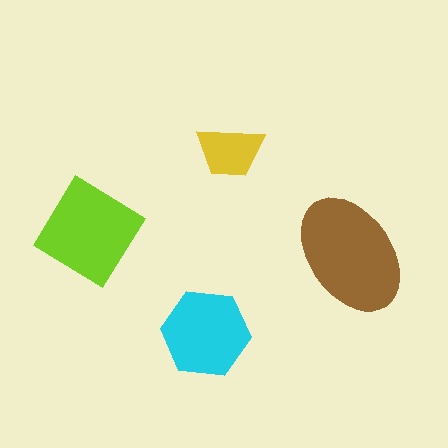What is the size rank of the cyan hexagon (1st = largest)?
3rd.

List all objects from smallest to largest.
The yellow trapezoid, the cyan hexagon, the lime diamond, the brown ellipse.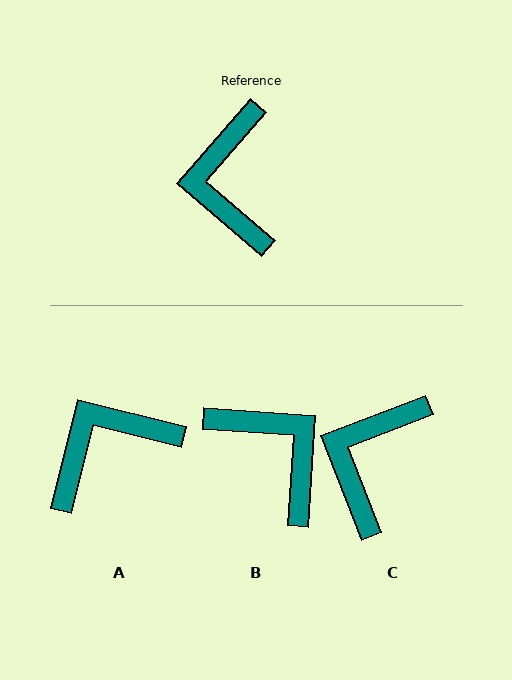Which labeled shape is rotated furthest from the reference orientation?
B, about 143 degrees away.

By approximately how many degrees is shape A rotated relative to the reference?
Approximately 63 degrees clockwise.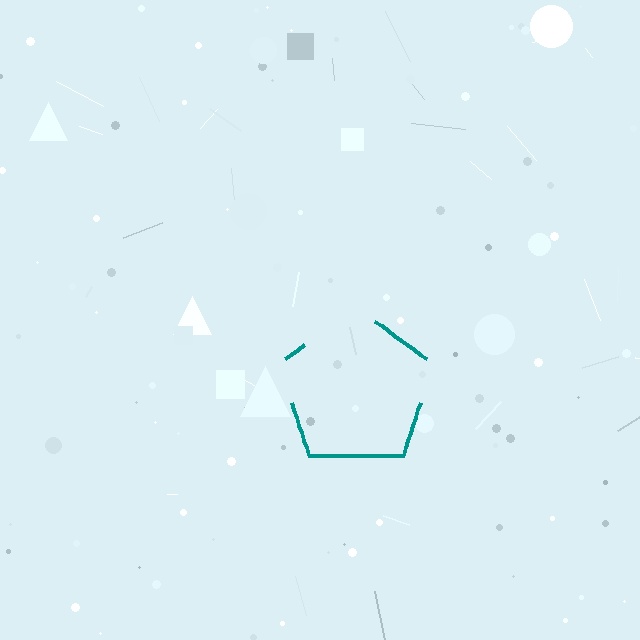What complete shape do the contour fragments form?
The contour fragments form a pentagon.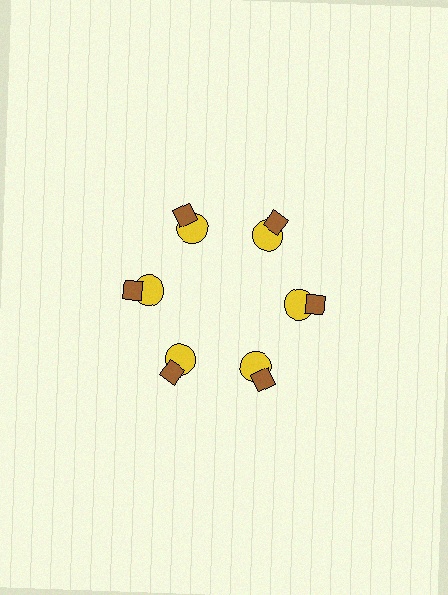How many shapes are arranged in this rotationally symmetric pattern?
There are 12 shapes, arranged in 6 groups of 2.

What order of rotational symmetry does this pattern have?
This pattern has 6-fold rotational symmetry.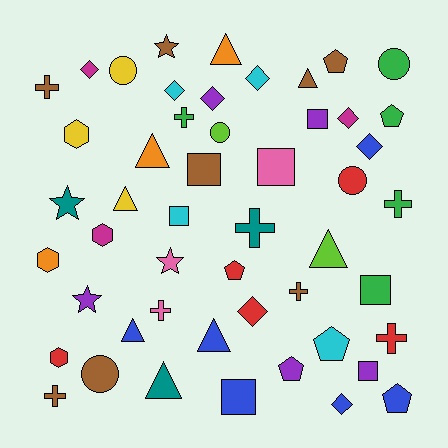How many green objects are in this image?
There are 5 green objects.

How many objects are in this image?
There are 50 objects.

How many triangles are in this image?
There are 8 triangles.